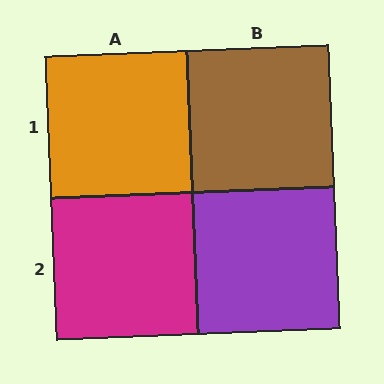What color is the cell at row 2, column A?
Magenta.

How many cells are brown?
1 cell is brown.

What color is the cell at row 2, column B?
Purple.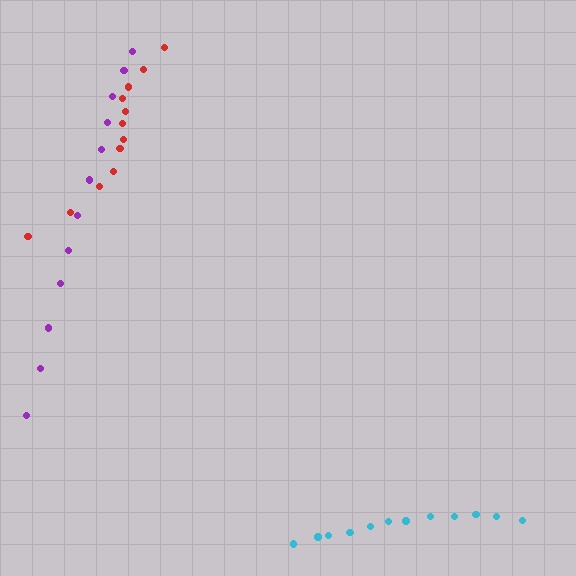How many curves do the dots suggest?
There are 3 distinct paths.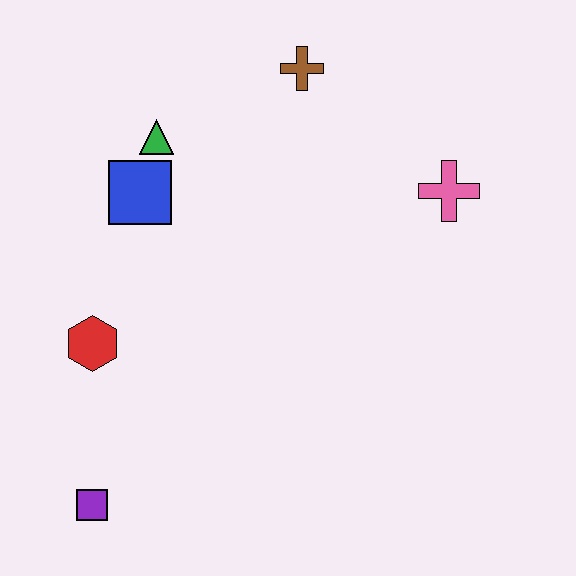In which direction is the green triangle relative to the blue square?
The green triangle is above the blue square.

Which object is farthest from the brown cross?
The purple square is farthest from the brown cross.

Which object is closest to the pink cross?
The brown cross is closest to the pink cross.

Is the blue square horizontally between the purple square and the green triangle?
Yes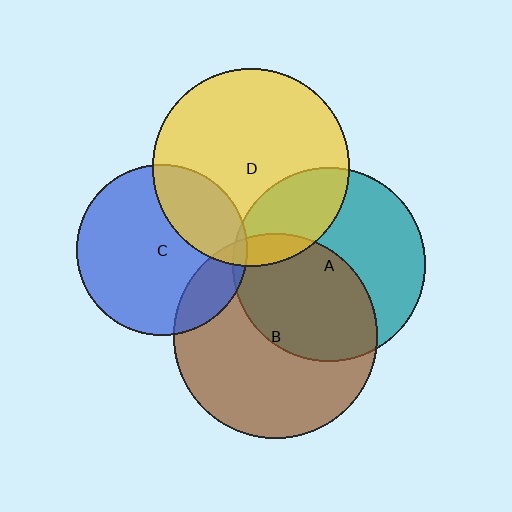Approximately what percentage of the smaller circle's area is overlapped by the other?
Approximately 25%.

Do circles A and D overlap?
Yes.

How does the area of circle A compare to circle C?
Approximately 1.3 times.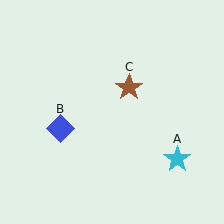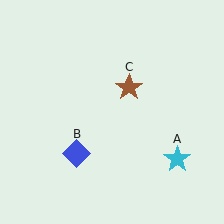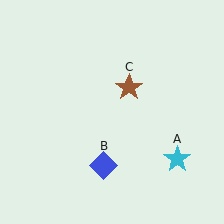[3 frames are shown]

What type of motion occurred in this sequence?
The blue diamond (object B) rotated counterclockwise around the center of the scene.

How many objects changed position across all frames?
1 object changed position: blue diamond (object B).